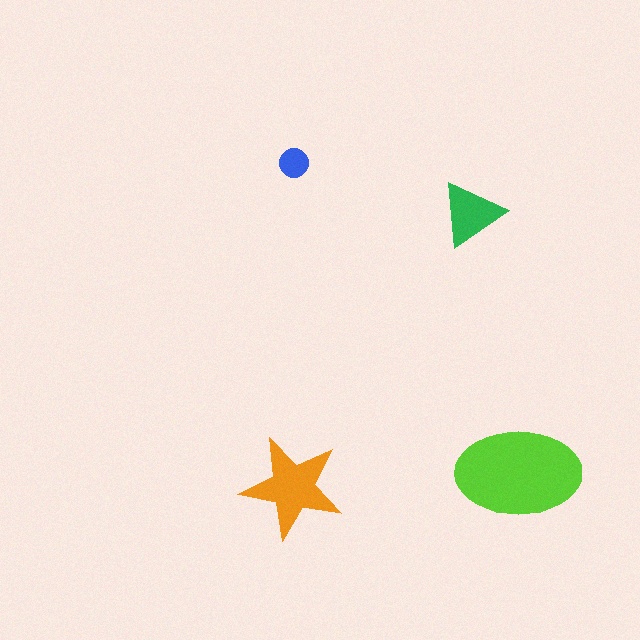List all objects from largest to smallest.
The lime ellipse, the orange star, the green triangle, the blue circle.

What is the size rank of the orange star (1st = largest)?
2nd.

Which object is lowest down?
The orange star is bottommost.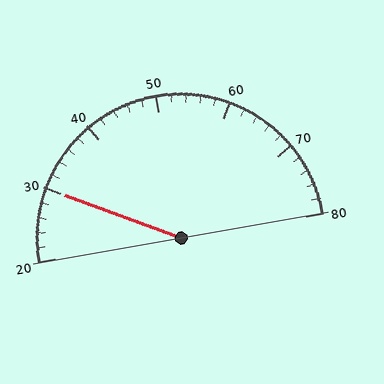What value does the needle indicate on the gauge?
The needle indicates approximately 30.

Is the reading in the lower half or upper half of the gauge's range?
The reading is in the lower half of the range (20 to 80).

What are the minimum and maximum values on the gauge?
The gauge ranges from 20 to 80.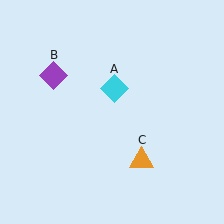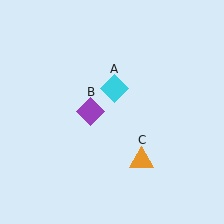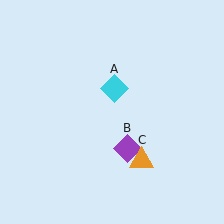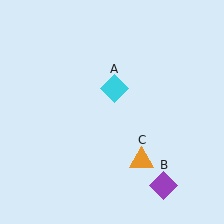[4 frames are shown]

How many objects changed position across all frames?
1 object changed position: purple diamond (object B).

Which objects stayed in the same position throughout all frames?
Cyan diamond (object A) and orange triangle (object C) remained stationary.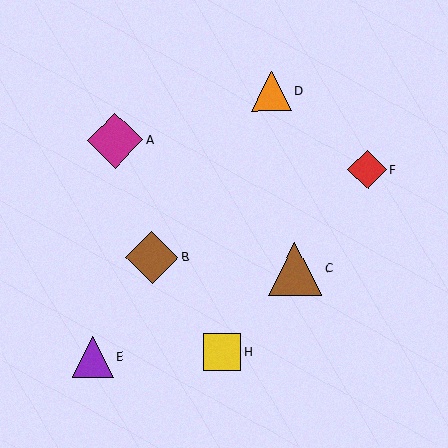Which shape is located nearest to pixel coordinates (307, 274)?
The brown triangle (labeled C) at (295, 269) is nearest to that location.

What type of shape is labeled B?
Shape B is a brown diamond.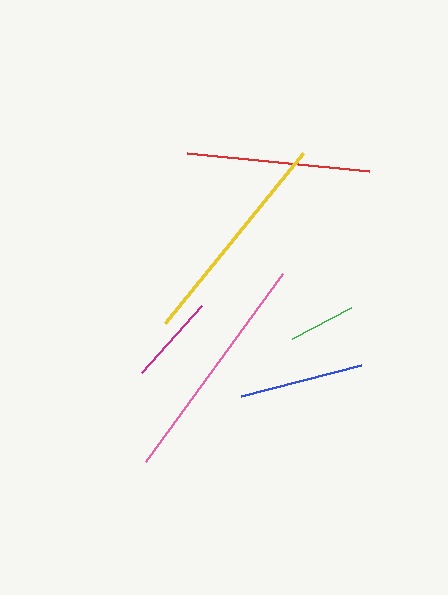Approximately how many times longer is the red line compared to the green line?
The red line is approximately 2.8 times the length of the green line.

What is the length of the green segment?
The green segment is approximately 66 pixels long.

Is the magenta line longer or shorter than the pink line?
The pink line is longer than the magenta line.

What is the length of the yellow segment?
The yellow segment is approximately 219 pixels long.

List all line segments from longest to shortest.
From longest to shortest: pink, yellow, red, blue, magenta, green.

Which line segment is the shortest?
The green line is the shortest at approximately 66 pixels.